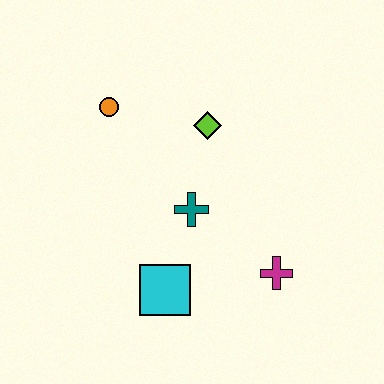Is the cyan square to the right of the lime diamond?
No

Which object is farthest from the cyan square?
The orange circle is farthest from the cyan square.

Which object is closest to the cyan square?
The teal cross is closest to the cyan square.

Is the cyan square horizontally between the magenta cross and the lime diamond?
No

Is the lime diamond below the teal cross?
No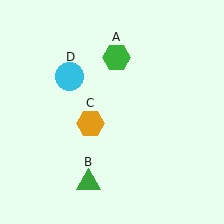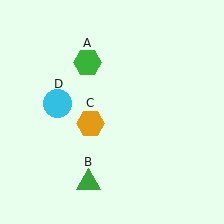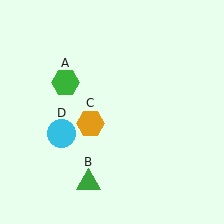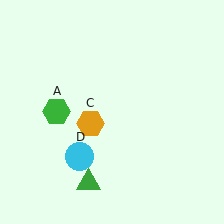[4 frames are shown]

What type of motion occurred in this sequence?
The green hexagon (object A), cyan circle (object D) rotated counterclockwise around the center of the scene.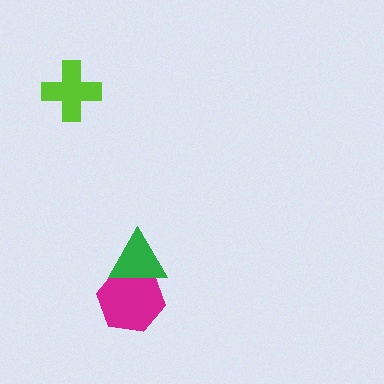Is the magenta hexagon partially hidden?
Yes, it is partially covered by another shape.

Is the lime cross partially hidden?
No, no other shape covers it.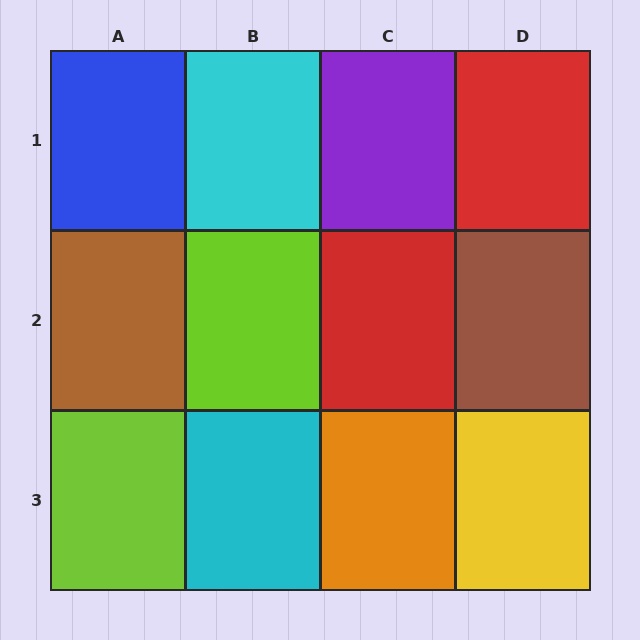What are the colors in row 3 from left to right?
Lime, cyan, orange, yellow.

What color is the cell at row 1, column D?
Red.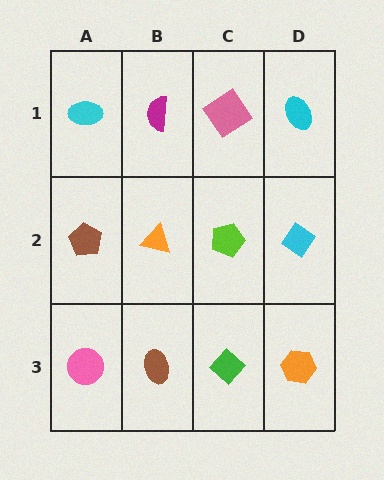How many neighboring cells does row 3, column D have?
2.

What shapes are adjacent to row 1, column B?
An orange triangle (row 2, column B), a cyan ellipse (row 1, column A), a pink diamond (row 1, column C).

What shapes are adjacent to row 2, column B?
A magenta semicircle (row 1, column B), a brown ellipse (row 3, column B), a brown pentagon (row 2, column A), a lime pentagon (row 2, column C).